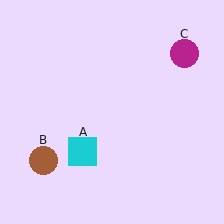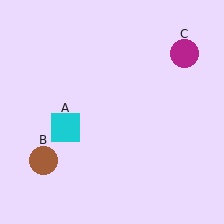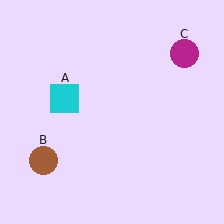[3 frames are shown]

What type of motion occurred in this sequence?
The cyan square (object A) rotated clockwise around the center of the scene.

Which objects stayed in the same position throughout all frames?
Brown circle (object B) and magenta circle (object C) remained stationary.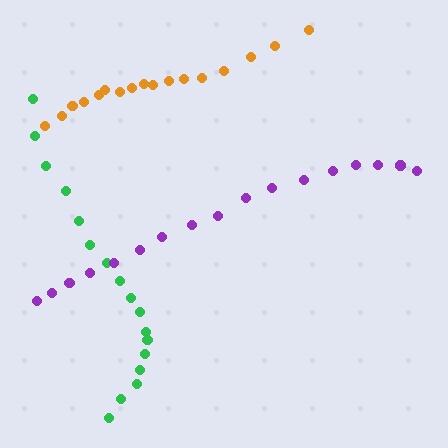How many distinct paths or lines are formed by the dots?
There are 3 distinct paths.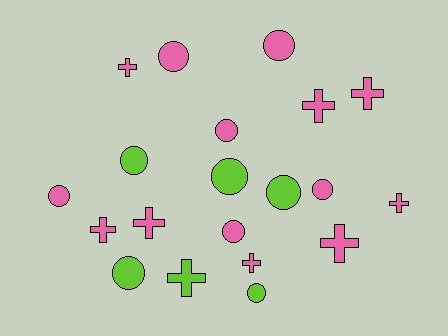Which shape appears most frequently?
Circle, with 11 objects.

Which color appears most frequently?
Pink, with 14 objects.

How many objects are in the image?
There are 20 objects.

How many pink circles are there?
There are 6 pink circles.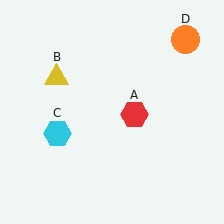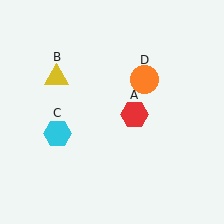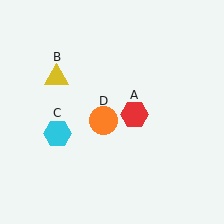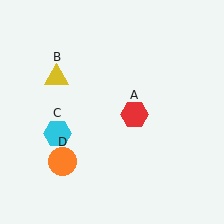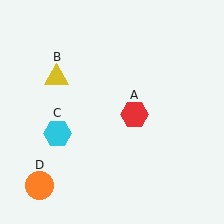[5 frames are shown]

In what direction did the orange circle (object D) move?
The orange circle (object D) moved down and to the left.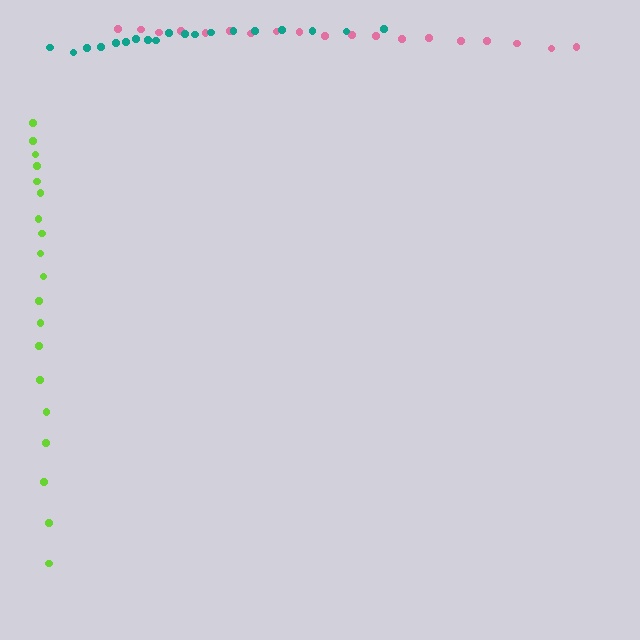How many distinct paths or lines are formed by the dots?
There are 3 distinct paths.